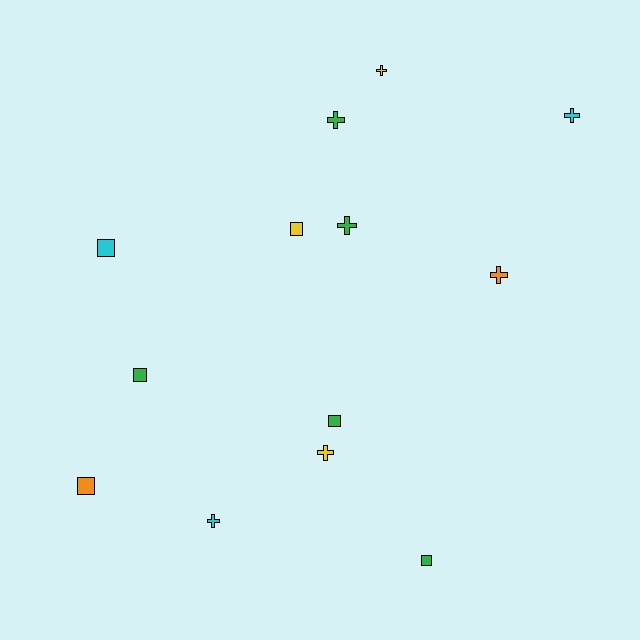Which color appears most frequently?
Green, with 5 objects.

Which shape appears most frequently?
Cross, with 7 objects.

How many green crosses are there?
There are 2 green crosses.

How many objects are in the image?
There are 13 objects.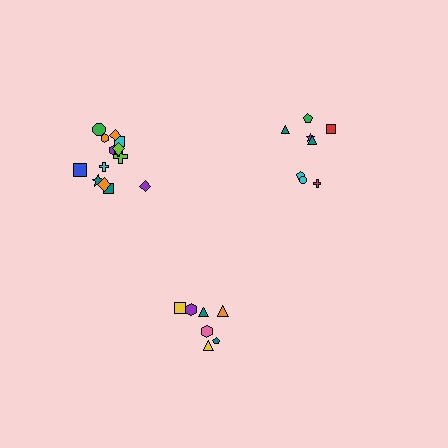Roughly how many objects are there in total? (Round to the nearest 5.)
Roughly 30 objects in total.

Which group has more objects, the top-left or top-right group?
The top-left group.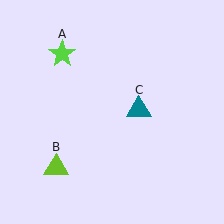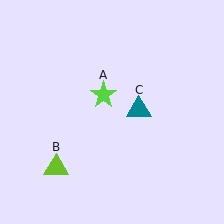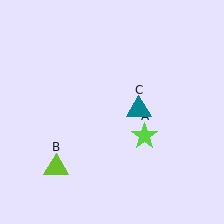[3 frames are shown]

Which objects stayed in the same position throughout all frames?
Lime triangle (object B) and teal triangle (object C) remained stationary.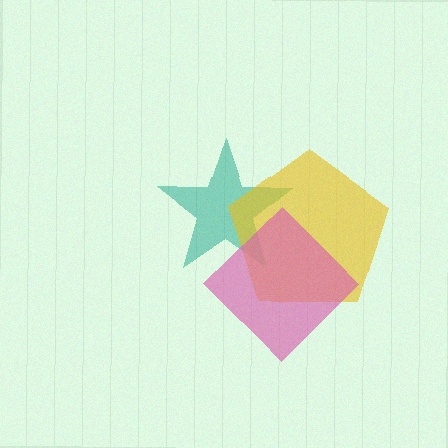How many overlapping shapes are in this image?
There are 3 overlapping shapes in the image.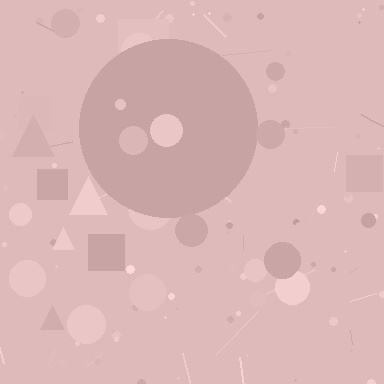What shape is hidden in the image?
A circle is hidden in the image.